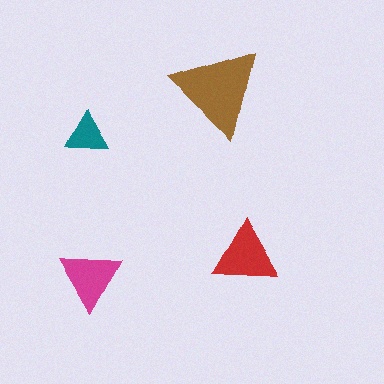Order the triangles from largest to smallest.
the brown one, the red one, the magenta one, the teal one.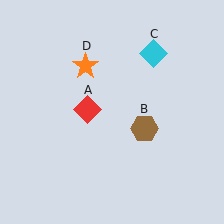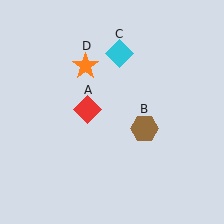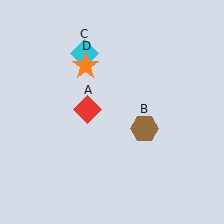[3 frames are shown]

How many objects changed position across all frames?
1 object changed position: cyan diamond (object C).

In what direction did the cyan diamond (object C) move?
The cyan diamond (object C) moved left.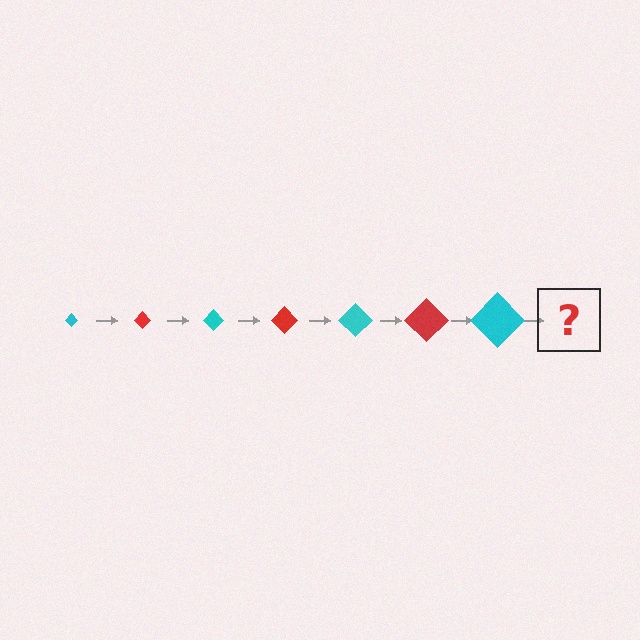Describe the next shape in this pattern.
It should be a red diamond, larger than the previous one.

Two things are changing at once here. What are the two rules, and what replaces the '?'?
The two rules are that the diamond grows larger each step and the color cycles through cyan and red. The '?' should be a red diamond, larger than the previous one.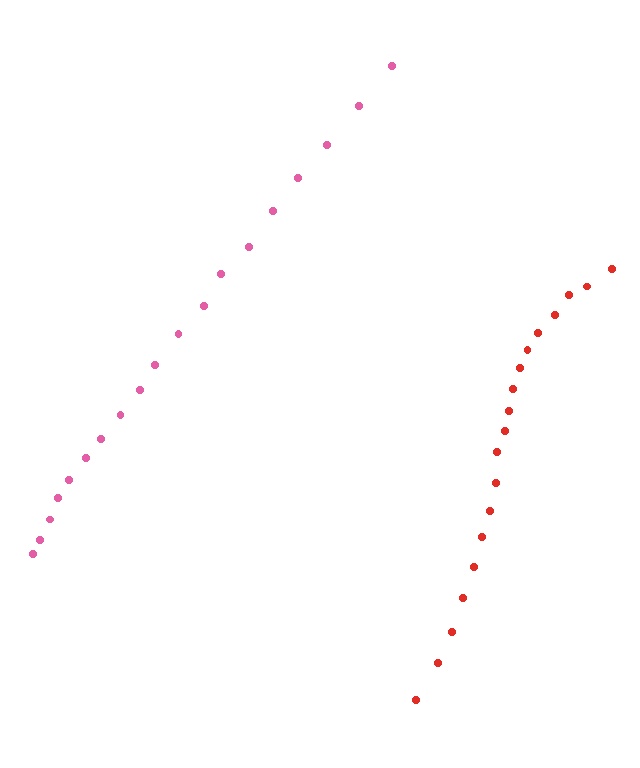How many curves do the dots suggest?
There are 2 distinct paths.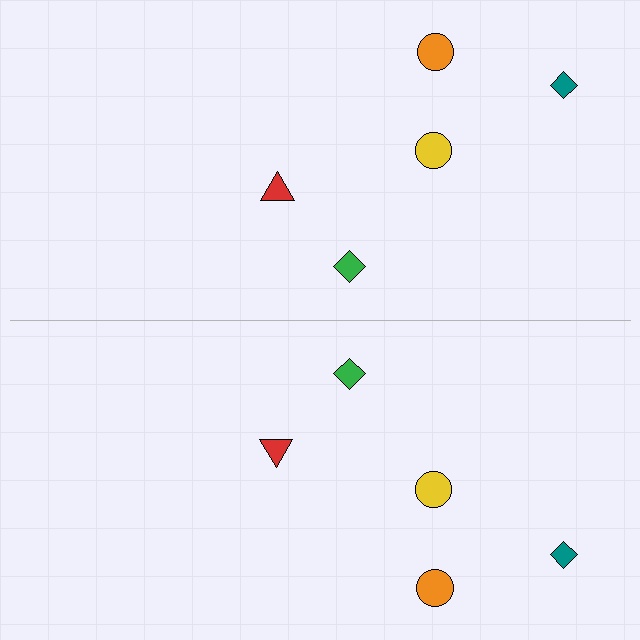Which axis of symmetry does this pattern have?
The pattern has a horizontal axis of symmetry running through the center of the image.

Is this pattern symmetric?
Yes, this pattern has bilateral (reflection) symmetry.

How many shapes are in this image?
There are 10 shapes in this image.